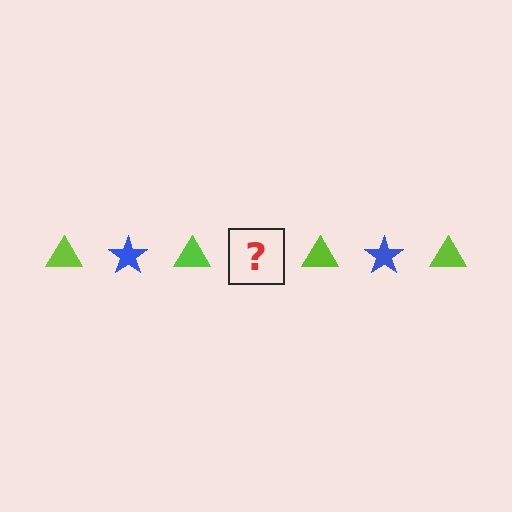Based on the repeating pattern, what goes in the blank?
The blank should be a blue star.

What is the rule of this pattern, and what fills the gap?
The rule is that the pattern alternates between lime triangle and blue star. The gap should be filled with a blue star.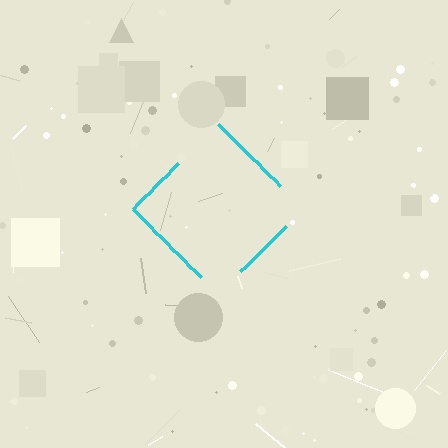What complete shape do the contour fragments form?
The contour fragments form a diamond.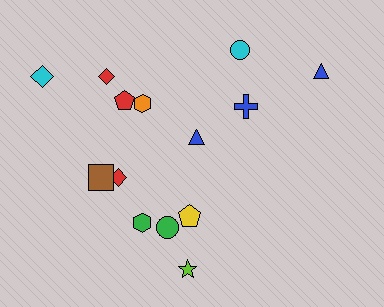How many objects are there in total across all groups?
There are 14 objects.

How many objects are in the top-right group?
There are 4 objects.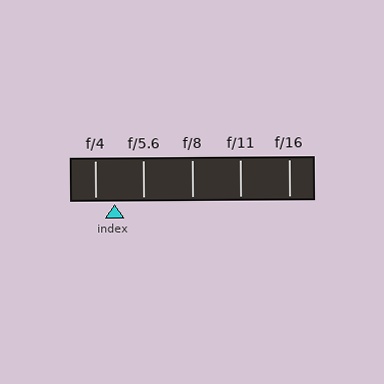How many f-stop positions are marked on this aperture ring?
There are 5 f-stop positions marked.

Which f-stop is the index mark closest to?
The index mark is closest to f/4.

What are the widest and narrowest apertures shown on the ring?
The widest aperture shown is f/4 and the narrowest is f/16.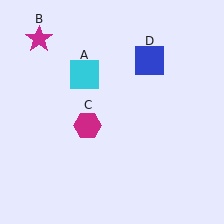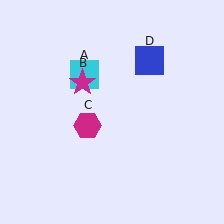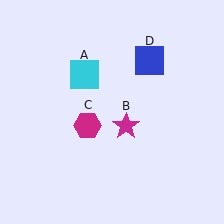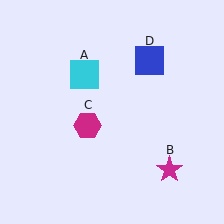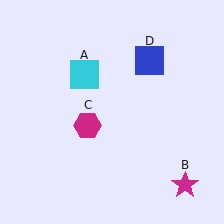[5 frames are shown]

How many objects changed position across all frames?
1 object changed position: magenta star (object B).